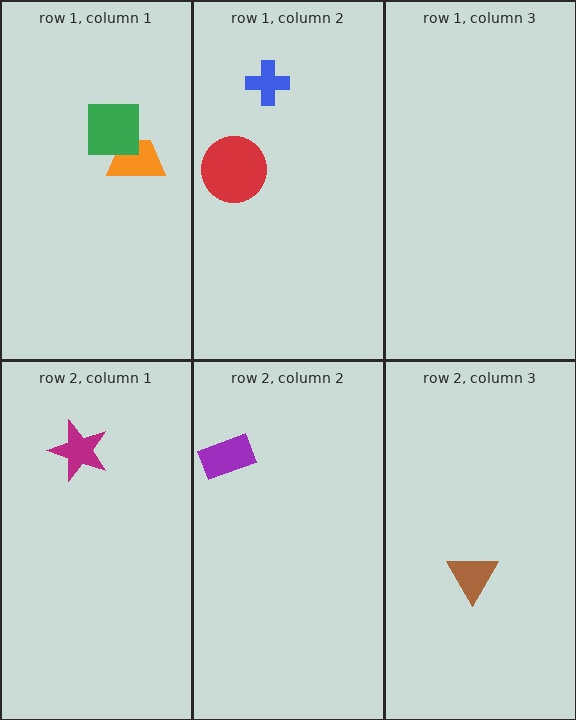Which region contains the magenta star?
The row 2, column 1 region.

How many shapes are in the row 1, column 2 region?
2.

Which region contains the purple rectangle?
The row 2, column 2 region.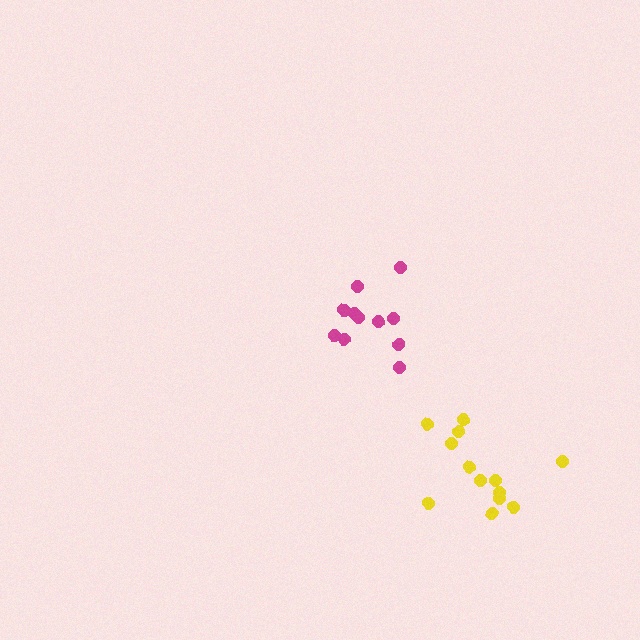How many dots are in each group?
Group 1: 11 dots, Group 2: 13 dots (24 total).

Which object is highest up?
The magenta cluster is topmost.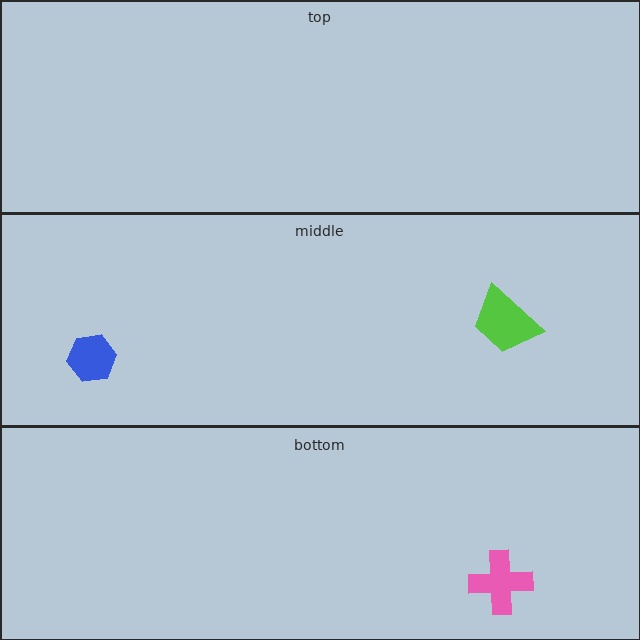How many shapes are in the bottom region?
1.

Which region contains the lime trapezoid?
The middle region.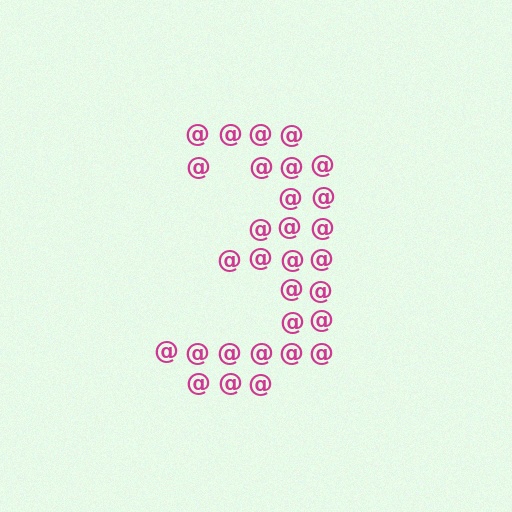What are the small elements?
The small elements are at signs.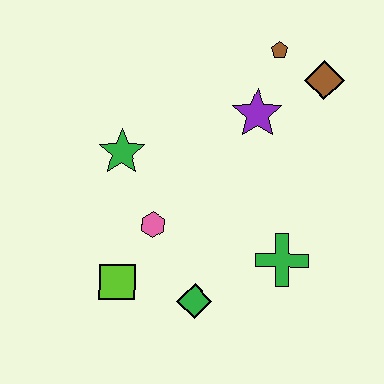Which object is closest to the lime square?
The pink hexagon is closest to the lime square.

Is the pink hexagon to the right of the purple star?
No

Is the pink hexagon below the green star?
Yes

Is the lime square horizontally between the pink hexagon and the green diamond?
No